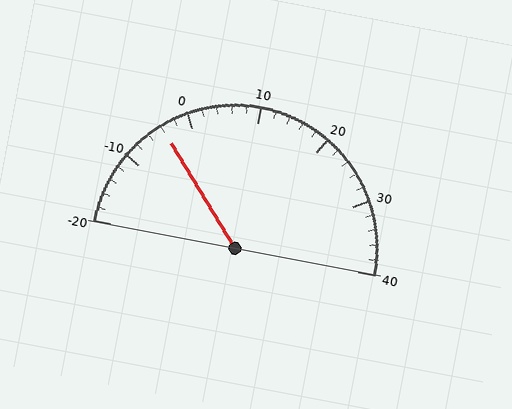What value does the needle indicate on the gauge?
The needle indicates approximately -4.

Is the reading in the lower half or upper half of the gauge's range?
The reading is in the lower half of the range (-20 to 40).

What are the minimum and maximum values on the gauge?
The gauge ranges from -20 to 40.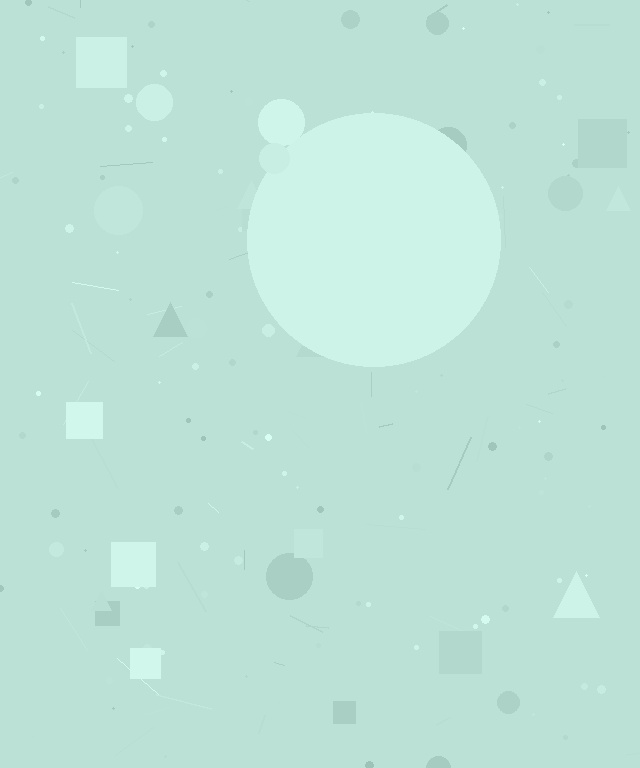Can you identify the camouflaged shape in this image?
The camouflaged shape is a circle.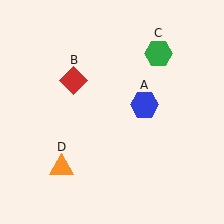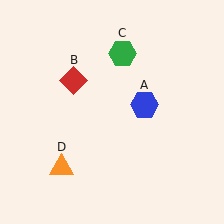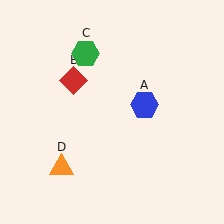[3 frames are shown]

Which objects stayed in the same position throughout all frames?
Blue hexagon (object A) and red diamond (object B) and orange triangle (object D) remained stationary.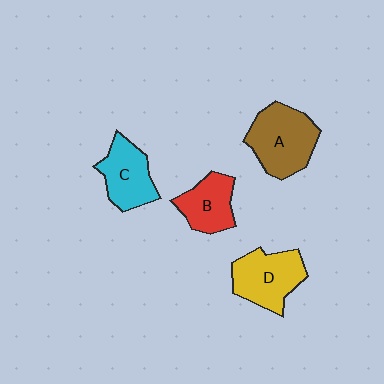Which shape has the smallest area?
Shape B (red).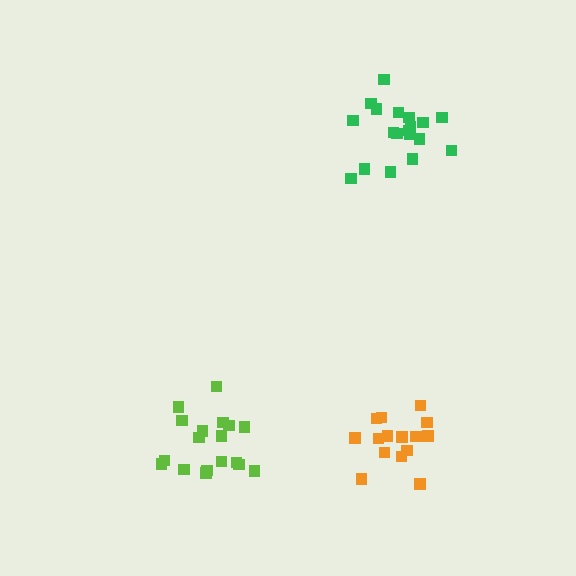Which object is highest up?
The green cluster is topmost.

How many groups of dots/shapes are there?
There are 3 groups.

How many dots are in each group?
Group 1: 15 dots, Group 2: 19 dots, Group 3: 18 dots (52 total).